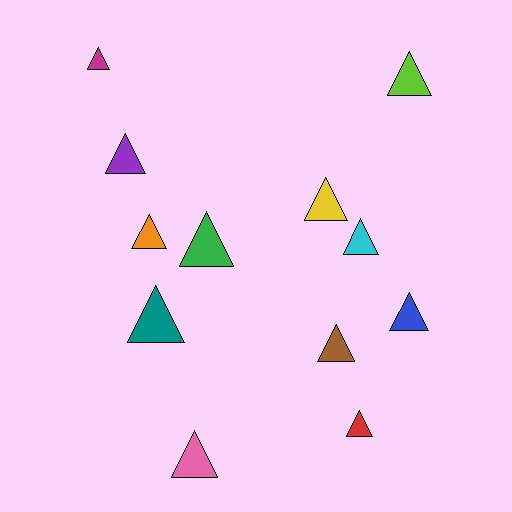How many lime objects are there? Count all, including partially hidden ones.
There is 1 lime object.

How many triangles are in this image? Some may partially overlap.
There are 12 triangles.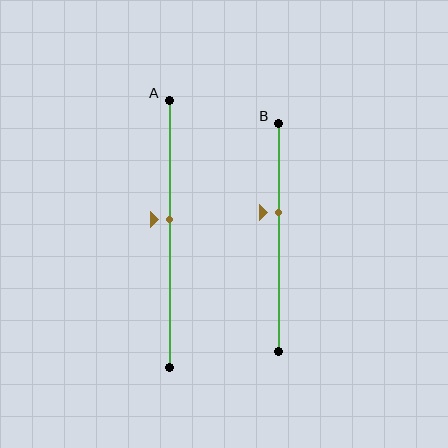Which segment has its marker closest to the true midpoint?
Segment A has its marker closest to the true midpoint.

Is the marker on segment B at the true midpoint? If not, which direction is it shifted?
No, the marker on segment B is shifted upward by about 11% of the segment length.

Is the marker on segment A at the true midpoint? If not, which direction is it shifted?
No, the marker on segment A is shifted upward by about 6% of the segment length.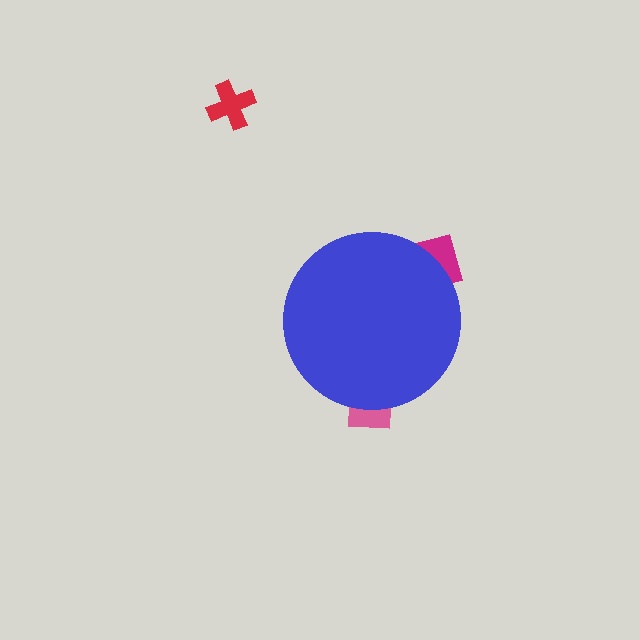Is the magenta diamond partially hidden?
Yes, the magenta diamond is partially hidden behind the blue circle.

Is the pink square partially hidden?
Yes, the pink square is partially hidden behind the blue circle.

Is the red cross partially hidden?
No, the red cross is fully visible.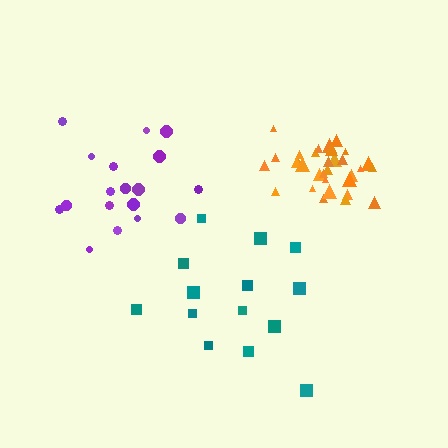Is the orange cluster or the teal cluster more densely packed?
Orange.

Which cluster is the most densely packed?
Orange.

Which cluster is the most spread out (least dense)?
Teal.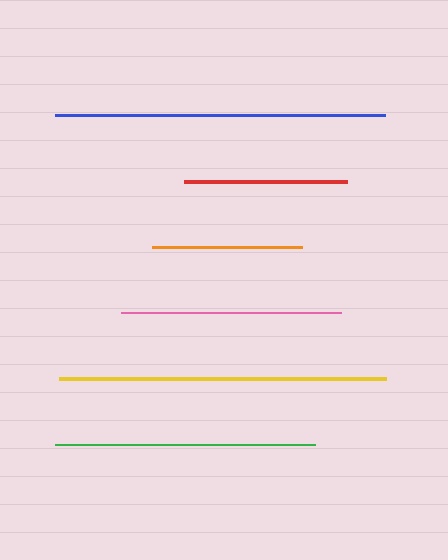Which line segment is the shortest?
The orange line is the shortest at approximately 151 pixels.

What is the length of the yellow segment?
The yellow segment is approximately 327 pixels long.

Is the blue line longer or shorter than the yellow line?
The blue line is longer than the yellow line.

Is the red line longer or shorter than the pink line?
The pink line is longer than the red line.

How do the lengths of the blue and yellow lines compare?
The blue and yellow lines are approximately the same length.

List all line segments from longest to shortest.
From longest to shortest: blue, yellow, green, pink, red, orange.